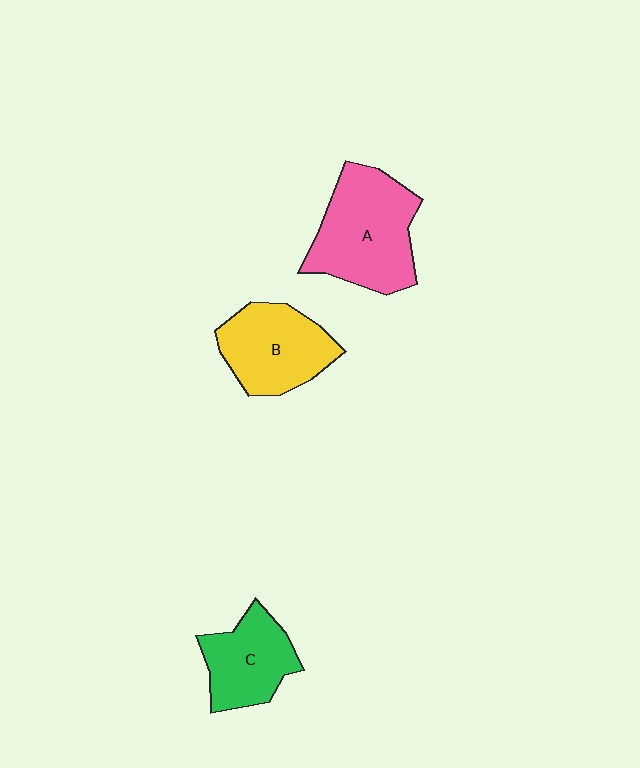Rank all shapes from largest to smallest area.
From largest to smallest: A (pink), B (yellow), C (green).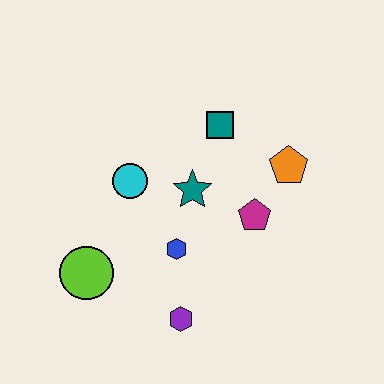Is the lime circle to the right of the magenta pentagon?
No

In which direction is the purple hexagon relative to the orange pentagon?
The purple hexagon is below the orange pentagon.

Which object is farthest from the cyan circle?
The orange pentagon is farthest from the cyan circle.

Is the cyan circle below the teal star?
No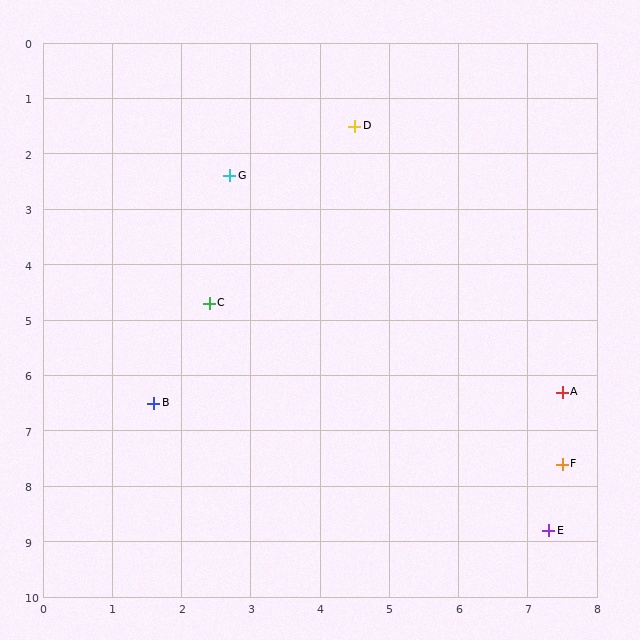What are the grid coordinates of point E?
Point E is at approximately (7.3, 8.8).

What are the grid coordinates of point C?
Point C is at approximately (2.4, 4.7).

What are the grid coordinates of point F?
Point F is at approximately (7.5, 7.6).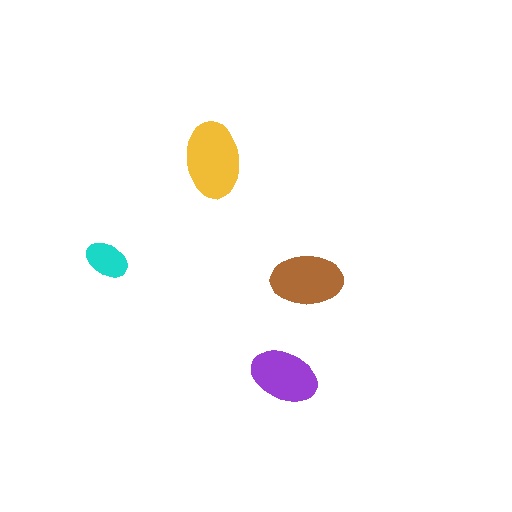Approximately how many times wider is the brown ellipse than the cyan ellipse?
About 1.5 times wider.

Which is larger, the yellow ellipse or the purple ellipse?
The yellow one.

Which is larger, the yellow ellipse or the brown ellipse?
The yellow one.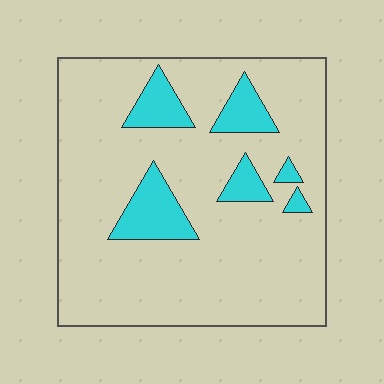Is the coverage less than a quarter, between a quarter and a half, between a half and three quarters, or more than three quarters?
Less than a quarter.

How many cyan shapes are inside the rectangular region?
6.